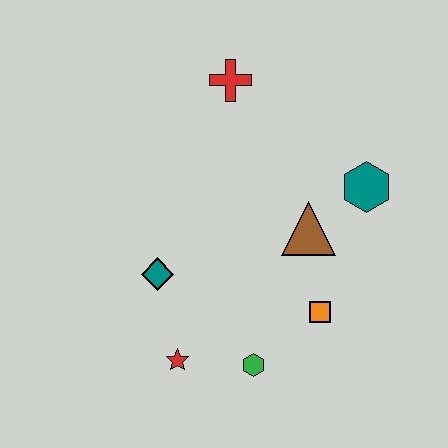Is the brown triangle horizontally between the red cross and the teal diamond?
No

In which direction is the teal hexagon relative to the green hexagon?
The teal hexagon is above the green hexagon.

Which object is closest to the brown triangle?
The teal hexagon is closest to the brown triangle.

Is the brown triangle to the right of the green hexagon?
Yes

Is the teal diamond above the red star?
Yes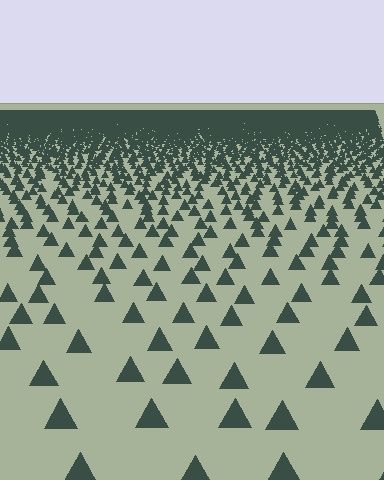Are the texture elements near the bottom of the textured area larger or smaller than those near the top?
Larger. Near the bottom, elements are closer to the viewer and appear at a bigger on-screen size.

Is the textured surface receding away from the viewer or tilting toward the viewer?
The surface is receding away from the viewer. Texture elements get smaller and denser toward the top.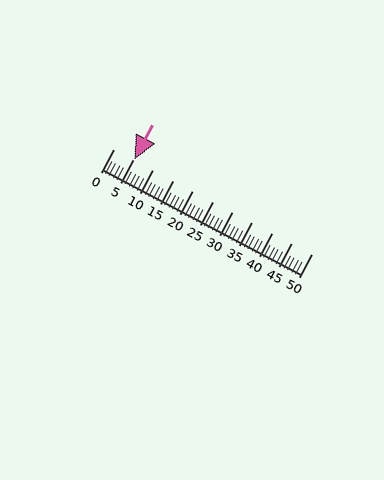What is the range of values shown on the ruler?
The ruler shows values from 0 to 50.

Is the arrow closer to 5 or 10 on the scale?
The arrow is closer to 5.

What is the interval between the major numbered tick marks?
The major tick marks are spaced 5 units apart.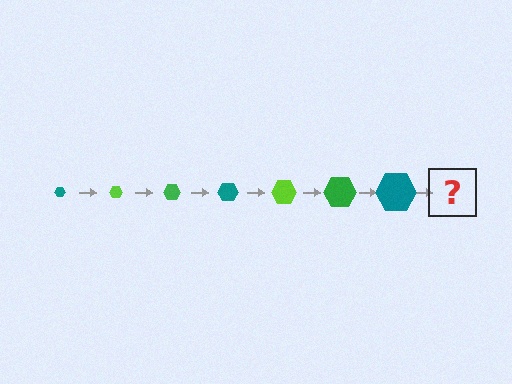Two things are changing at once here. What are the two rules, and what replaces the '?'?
The two rules are that the hexagon grows larger each step and the color cycles through teal, lime, and green. The '?' should be a lime hexagon, larger than the previous one.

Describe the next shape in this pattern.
It should be a lime hexagon, larger than the previous one.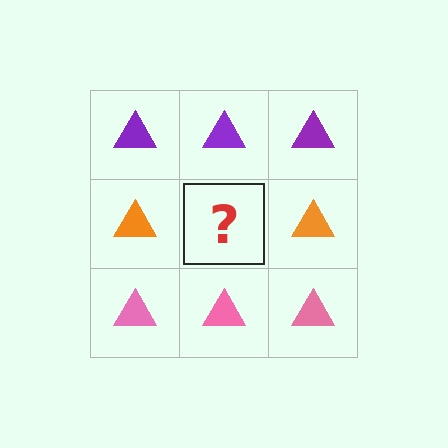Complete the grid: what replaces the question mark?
The question mark should be replaced with an orange triangle.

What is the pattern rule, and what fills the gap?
The rule is that each row has a consistent color. The gap should be filled with an orange triangle.